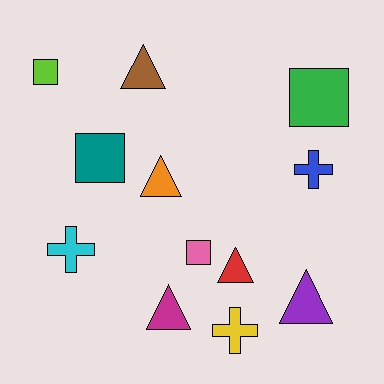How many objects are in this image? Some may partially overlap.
There are 12 objects.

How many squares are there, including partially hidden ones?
There are 4 squares.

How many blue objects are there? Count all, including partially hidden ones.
There is 1 blue object.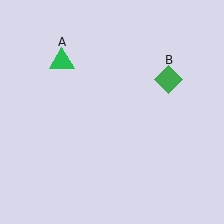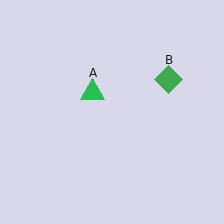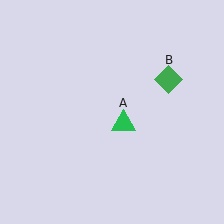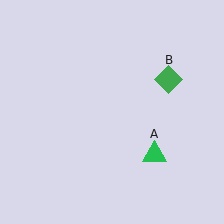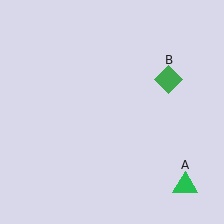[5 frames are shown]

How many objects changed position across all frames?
1 object changed position: green triangle (object A).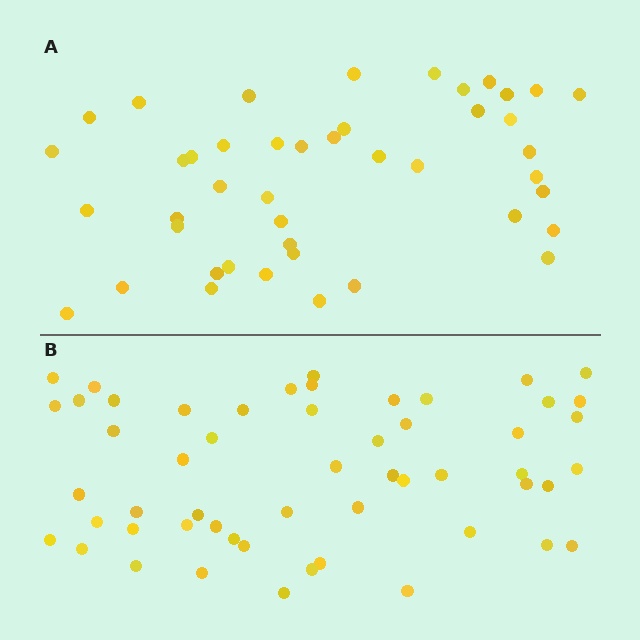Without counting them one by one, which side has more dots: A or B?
Region B (the bottom region) has more dots.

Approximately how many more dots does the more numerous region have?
Region B has roughly 10 or so more dots than region A.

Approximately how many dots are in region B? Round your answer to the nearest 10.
About 50 dots. (The exact count is 54, which rounds to 50.)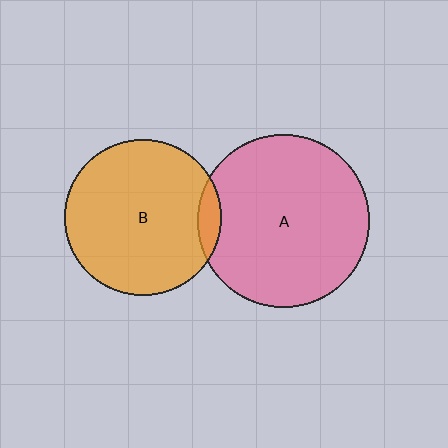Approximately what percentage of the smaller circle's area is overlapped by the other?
Approximately 5%.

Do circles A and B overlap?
Yes.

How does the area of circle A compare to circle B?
Approximately 1.2 times.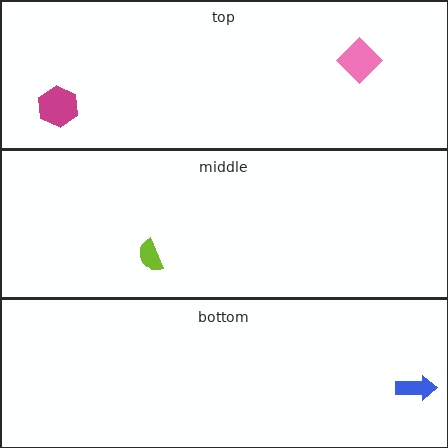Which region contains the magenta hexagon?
The top region.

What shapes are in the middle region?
The lime semicircle.